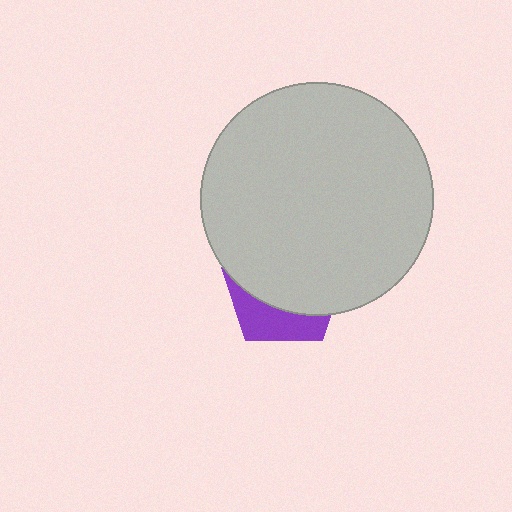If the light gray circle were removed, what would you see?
You would see the complete purple pentagon.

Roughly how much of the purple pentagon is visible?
A small part of it is visible (roughly 31%).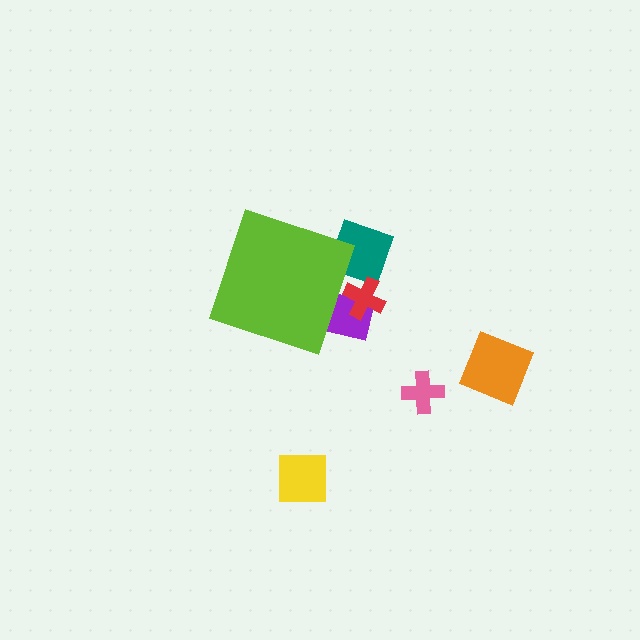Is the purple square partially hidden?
Yes, the purple square is partially hidden behind the lime diamond.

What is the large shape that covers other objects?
A lime diamond.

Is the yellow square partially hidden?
No, the yellow square is fully visible.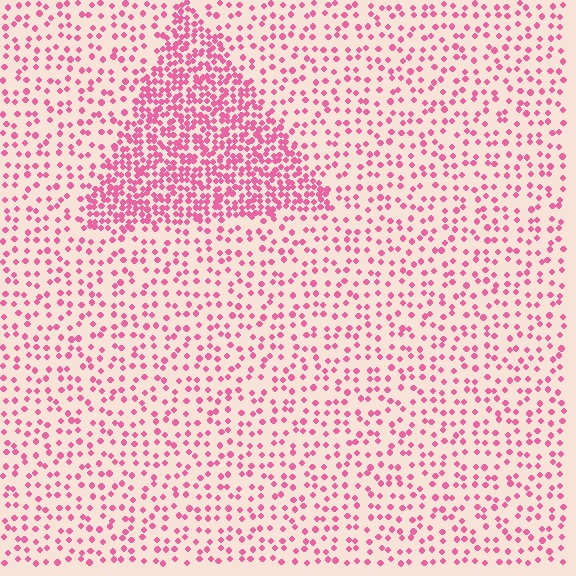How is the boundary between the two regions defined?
The boundary is defined by a change in element density (approximately 2.6x ratio). All elements are the same color, size, and shape.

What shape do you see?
I see a triangle.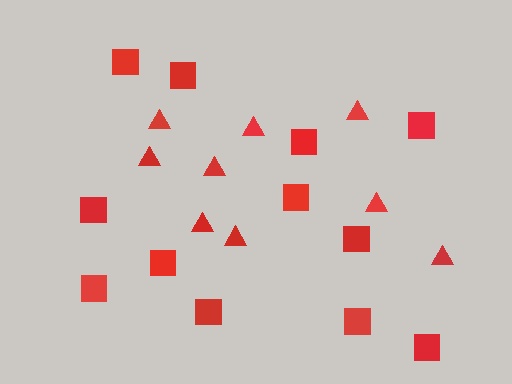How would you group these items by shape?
There are 2 groups: one group of triangles (9) and one group of squares (12).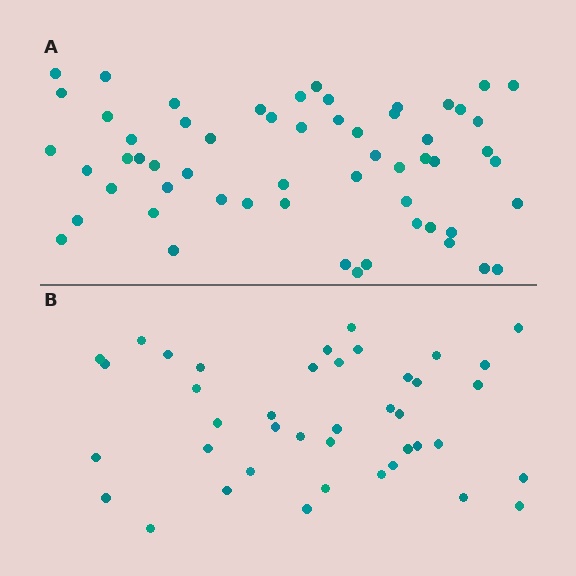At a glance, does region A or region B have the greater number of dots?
Region A (the top region) has more dots.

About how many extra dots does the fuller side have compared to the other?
Region A has approximately 15 more dots than region B.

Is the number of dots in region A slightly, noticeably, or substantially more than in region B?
Region A has noticeably more, but not dramatically so. The ratio is roughly 1.4 to 1.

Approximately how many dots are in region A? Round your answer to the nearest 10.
About 60 dots. (The exact count is 58, which rounds to 60.)